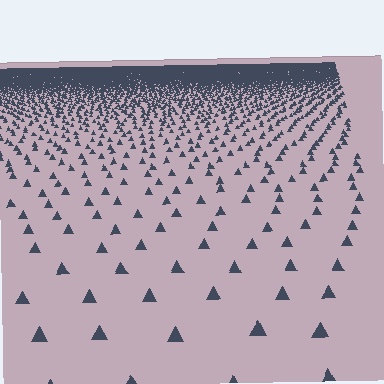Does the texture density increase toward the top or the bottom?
Density increases toward the top.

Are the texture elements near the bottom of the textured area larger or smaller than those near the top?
Larger. Near the bottom, elements are closer to the viewer and appear at a bigger on-screen size.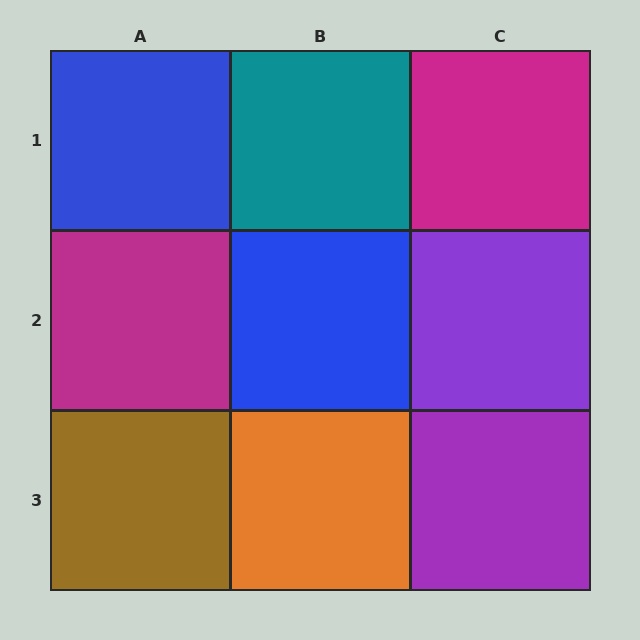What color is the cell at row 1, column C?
Magenta.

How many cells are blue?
2 cells are blue.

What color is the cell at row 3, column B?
Orange.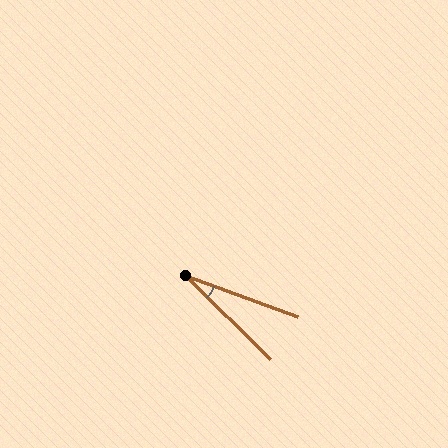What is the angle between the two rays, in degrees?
Approximately 24 degrees.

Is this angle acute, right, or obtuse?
It is acute.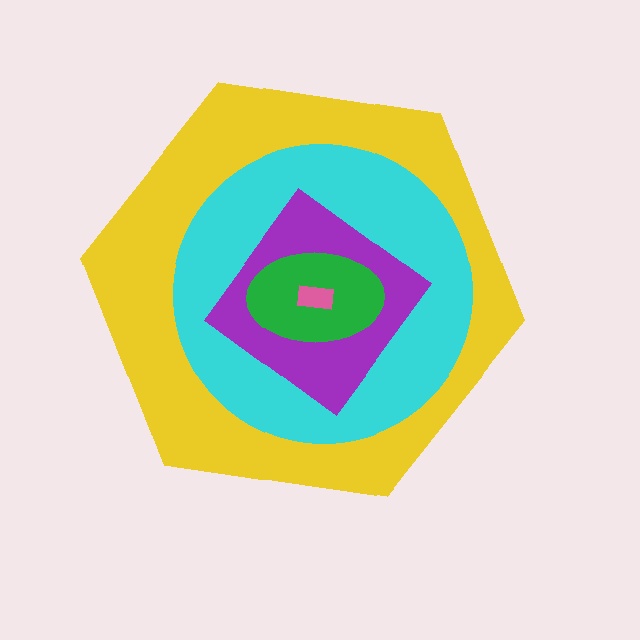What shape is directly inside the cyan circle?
The purple diamond.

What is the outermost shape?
The yellow hexagon.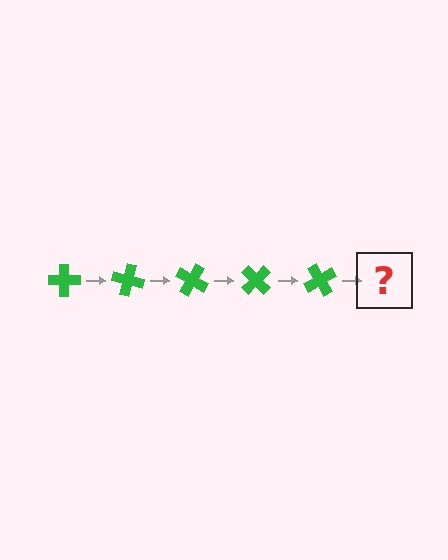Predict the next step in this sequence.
The next step is a green cross rotated 75 degrees.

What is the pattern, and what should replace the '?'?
The pattern is that the cross rotates 15 degrees each step. The '?' should be a green cross rotated 75 degrees.